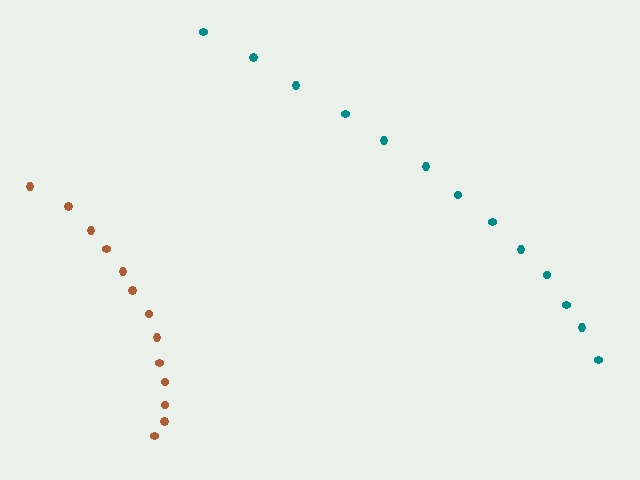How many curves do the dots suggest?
There are 2 distinct paths.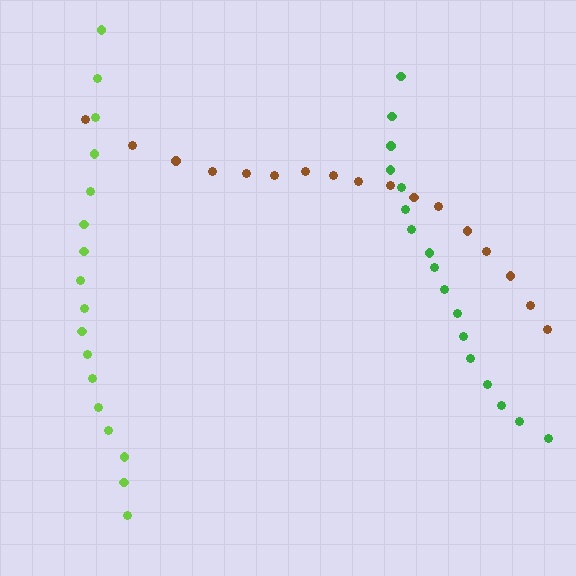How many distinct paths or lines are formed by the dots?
There are 3 distinct paths.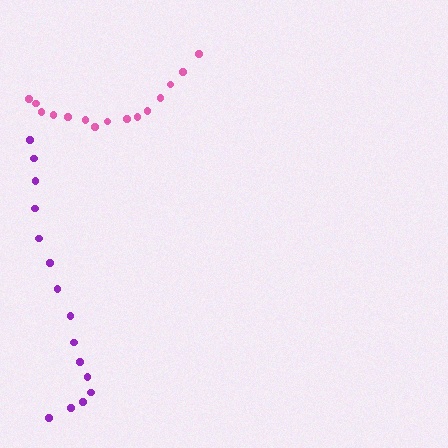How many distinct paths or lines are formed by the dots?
There are 2 distinct paths.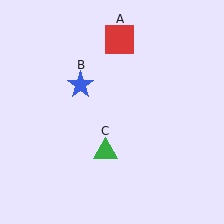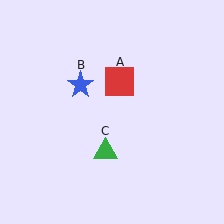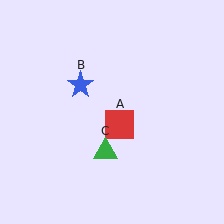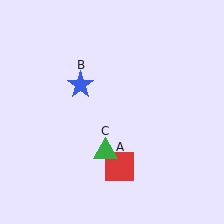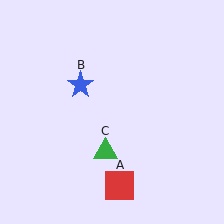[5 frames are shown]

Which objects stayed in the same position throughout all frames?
Blue star (object B) and green triangle (object C) remained stationary.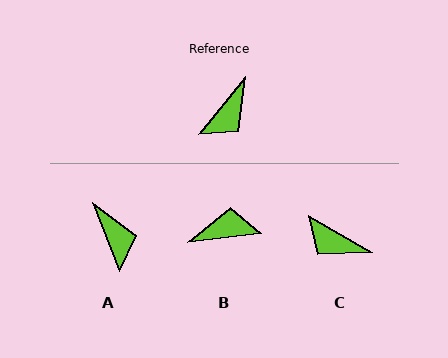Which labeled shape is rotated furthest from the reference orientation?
B, about 136 degrees away.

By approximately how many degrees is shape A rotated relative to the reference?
Approximately 60 degrees counter-clockwise.